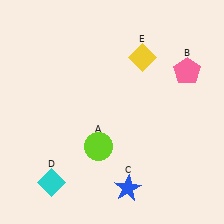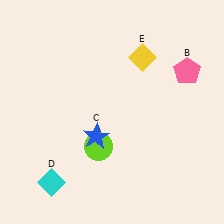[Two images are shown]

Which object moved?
The blue star (C) moved up.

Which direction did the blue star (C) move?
The blue star (C) moved up.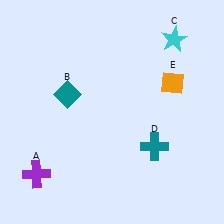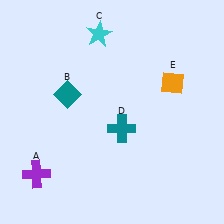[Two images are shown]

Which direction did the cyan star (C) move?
The cyan star (C) moved left.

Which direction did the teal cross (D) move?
The teal cross (D) moved left.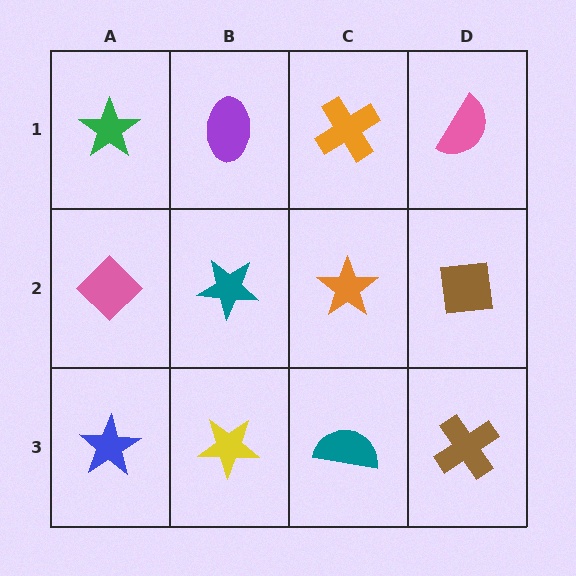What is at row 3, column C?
A teal semicircle.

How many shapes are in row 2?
4 shapes.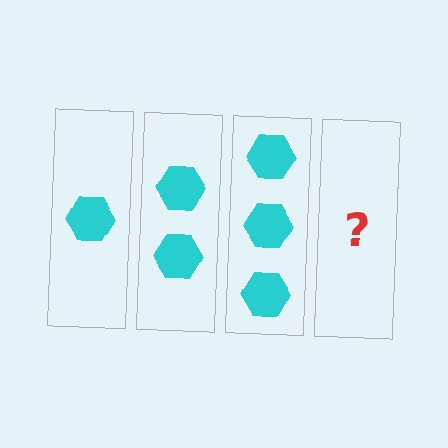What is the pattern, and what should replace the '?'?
The pattern is that each step adds one more hexagon. The '?' should be 4 hexagons.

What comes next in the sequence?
The next element should be 4 hexagons.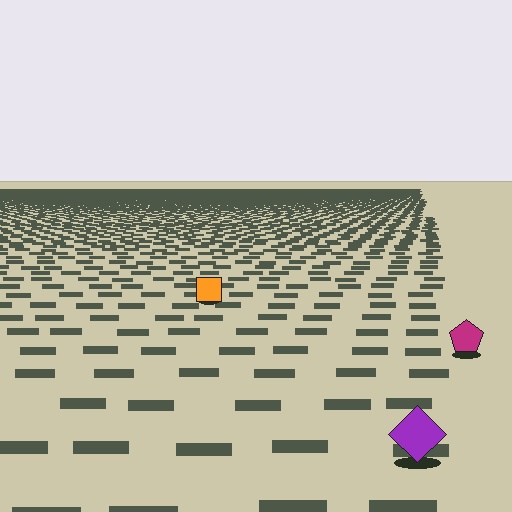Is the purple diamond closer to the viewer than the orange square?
Yes. The purple diamond is closer — you can tell from the texture gradient: the ground texture is coarser near it.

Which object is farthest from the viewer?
The orange square is farthest from the viewer. It appears smaller and the ground texture around it is denser.